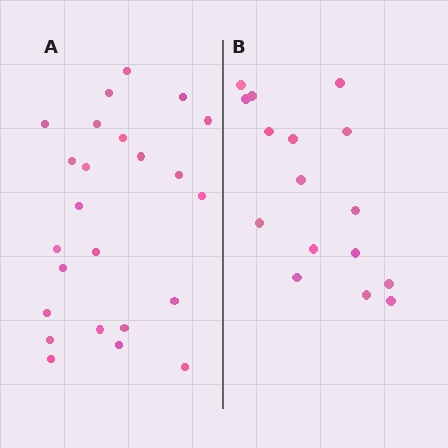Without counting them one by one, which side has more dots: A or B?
Region A (the left region) has more dots.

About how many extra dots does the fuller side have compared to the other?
Region A has roughly 8 or so more dots than region B.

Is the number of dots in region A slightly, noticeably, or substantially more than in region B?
Region A has substantially more. The ratio is roughly 1.5 to 1.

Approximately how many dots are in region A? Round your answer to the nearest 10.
About 20 dots. (The exact count is 24, which rounds to 20.)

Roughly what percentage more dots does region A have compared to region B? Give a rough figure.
About 50% more.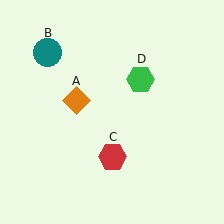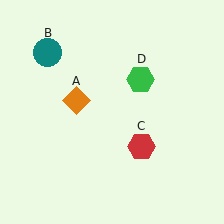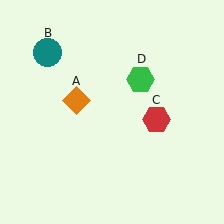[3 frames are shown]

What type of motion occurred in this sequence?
The red hexagon (object C) rotated counterclockwise around the center of the scene.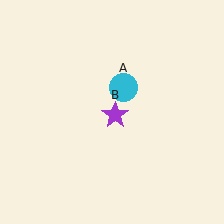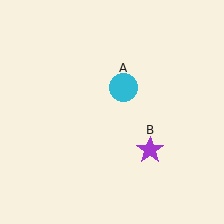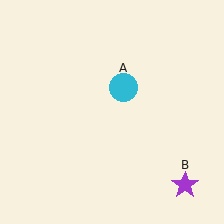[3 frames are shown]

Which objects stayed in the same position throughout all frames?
Cyan circle (object A) remained stationary.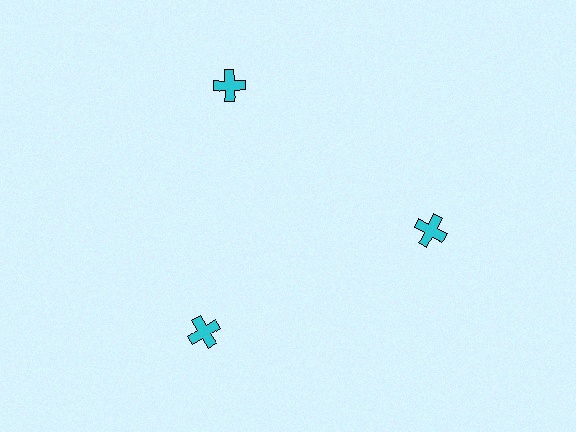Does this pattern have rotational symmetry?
Yes, this pattern has 3-fold rotational symmetry. It looks the same after rotating 120 degrees around the center.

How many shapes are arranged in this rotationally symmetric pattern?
There are 3 shapes, arranged in 3 groups of 1.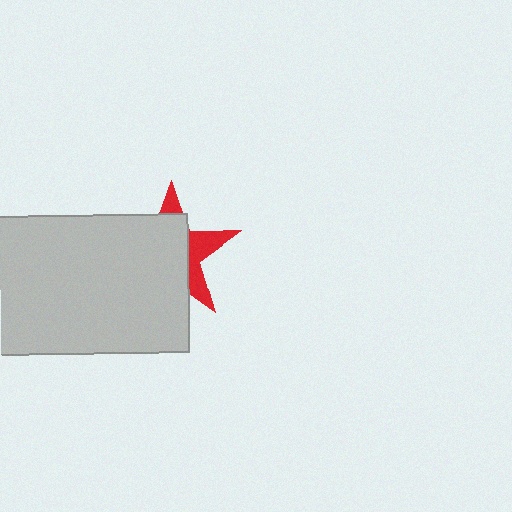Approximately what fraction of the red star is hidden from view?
Roughly 67% of the red star is hidden behind the light gray rectangle.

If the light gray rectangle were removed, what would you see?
You would see the complete red star.